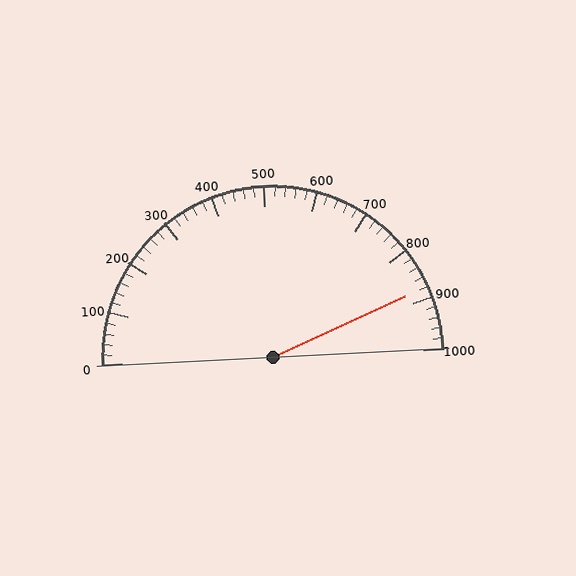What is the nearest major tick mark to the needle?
The nearest major tick mark is 900.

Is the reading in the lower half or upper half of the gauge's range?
The reading is in the upper half of the range (0 to 1000).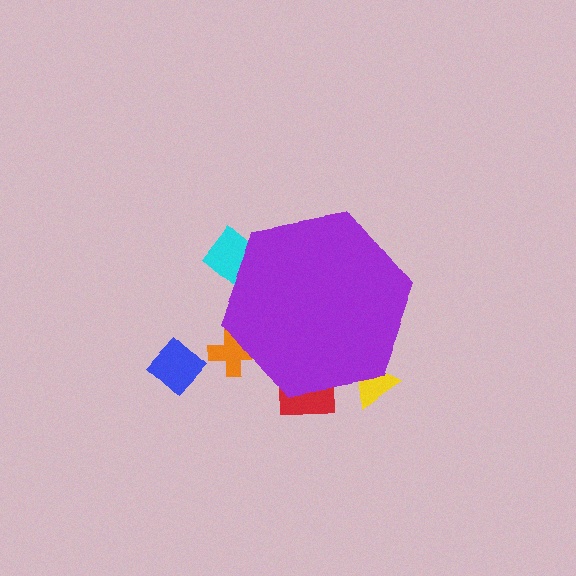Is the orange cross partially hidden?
Yes, the orange cross is partially hidden behind the purple hexagon.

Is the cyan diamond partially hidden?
Yes, the cyan diamond is partially hidden behind the purple hexagon.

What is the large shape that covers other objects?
A purple hexagon.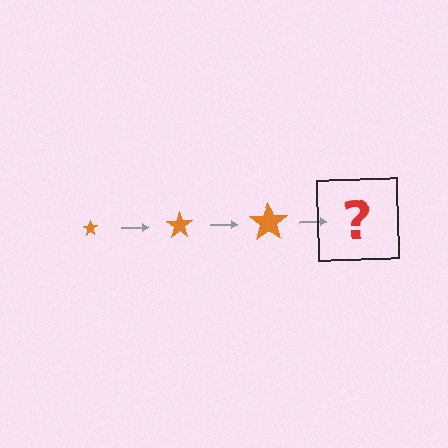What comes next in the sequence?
The next element should be an orange star, larger than the previous one.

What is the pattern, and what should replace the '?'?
The pattern is that the star gets progressively larger each step. The '?' should be an orange star, larger than the previous one.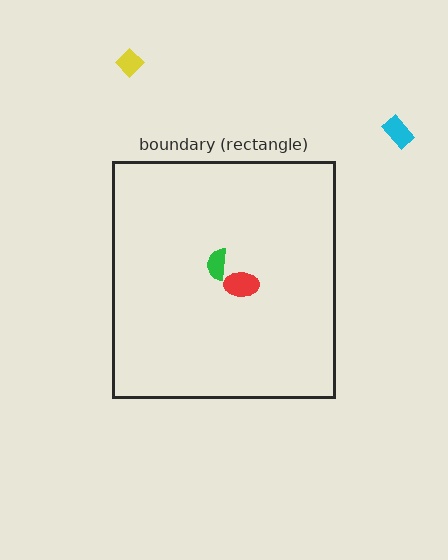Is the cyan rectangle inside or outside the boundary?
Outside.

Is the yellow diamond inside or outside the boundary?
Outside.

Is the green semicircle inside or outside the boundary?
Inside.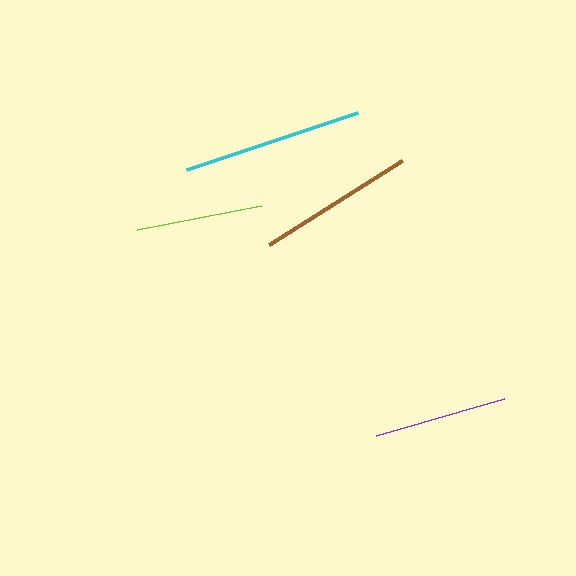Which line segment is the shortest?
The lime line is the shortest at approximately 126 pixels.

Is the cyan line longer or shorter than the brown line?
The cyan line is longer than the brown line.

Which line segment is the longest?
The cyan line is the longest at approximately 180 pixels.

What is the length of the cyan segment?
The cyan segment is approximately 180 pixels long.